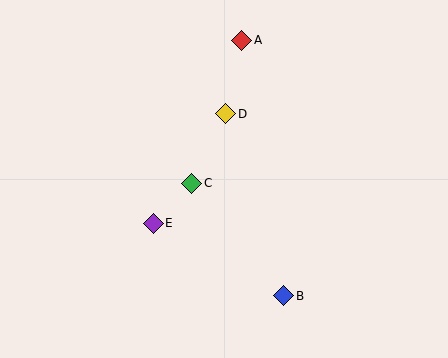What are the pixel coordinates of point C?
Point C is at (192, 183).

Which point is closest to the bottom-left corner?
Point E is closest to the bottom-left corner.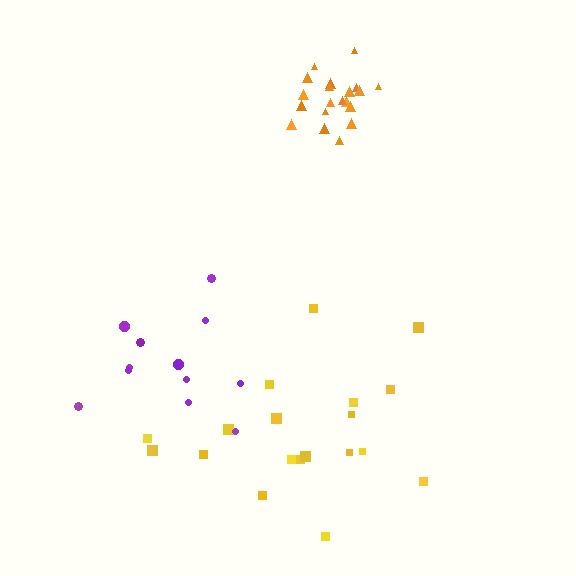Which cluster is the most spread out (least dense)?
Yellow.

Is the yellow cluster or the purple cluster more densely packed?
Purple.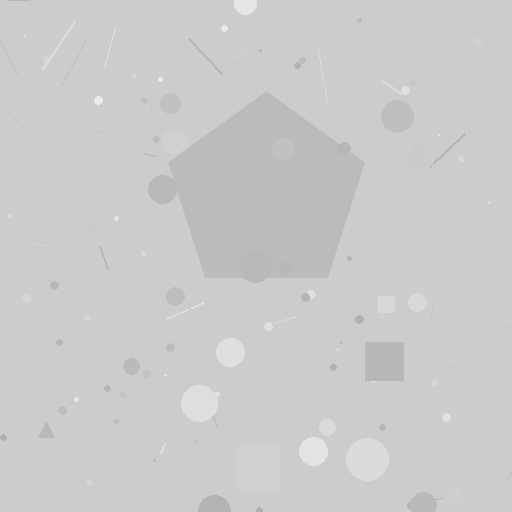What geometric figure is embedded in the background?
A pentagon is embedded in the background.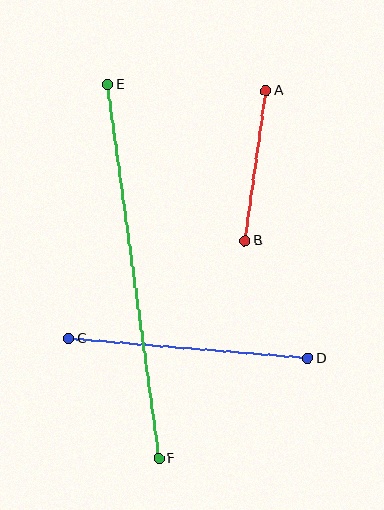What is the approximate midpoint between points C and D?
The midpoint is at approximately (188, 348) pixels.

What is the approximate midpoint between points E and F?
The midpoint is at approximately (133, 272) pixels.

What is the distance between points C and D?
The distance is approximately 240 pixels.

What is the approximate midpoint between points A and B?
The midpoint is at approximately (256, 166) pixels.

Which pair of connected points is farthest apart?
Points E and F are farthest apart.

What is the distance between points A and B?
The distance is approximately 151 pixels.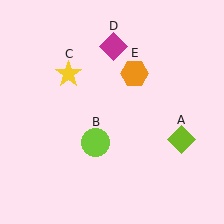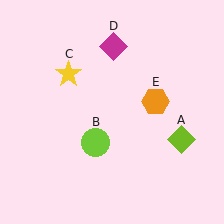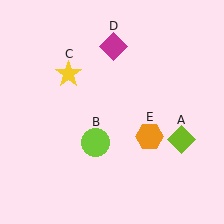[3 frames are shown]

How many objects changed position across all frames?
1 object changed position: orange hexagon (object E).